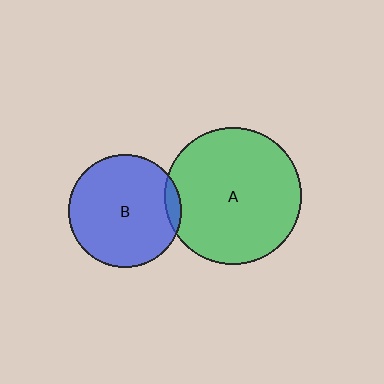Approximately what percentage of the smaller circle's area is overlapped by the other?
Approximately 5%.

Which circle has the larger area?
Circle A (green).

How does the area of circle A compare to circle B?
Approximately 1.5 times.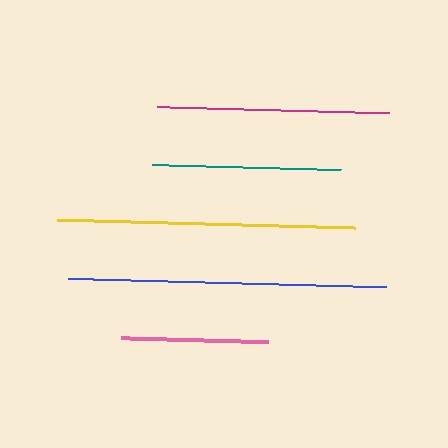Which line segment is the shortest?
The pink line is the shortest at approximately 147 pixels.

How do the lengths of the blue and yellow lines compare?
The blue and yellow lines are approximately the same length.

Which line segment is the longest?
The blue line is the longest at approximately 319 pixels.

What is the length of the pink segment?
The pink segment is approximately 147 pixels long.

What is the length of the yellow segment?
The yellow segment is approximately 298 pixels long.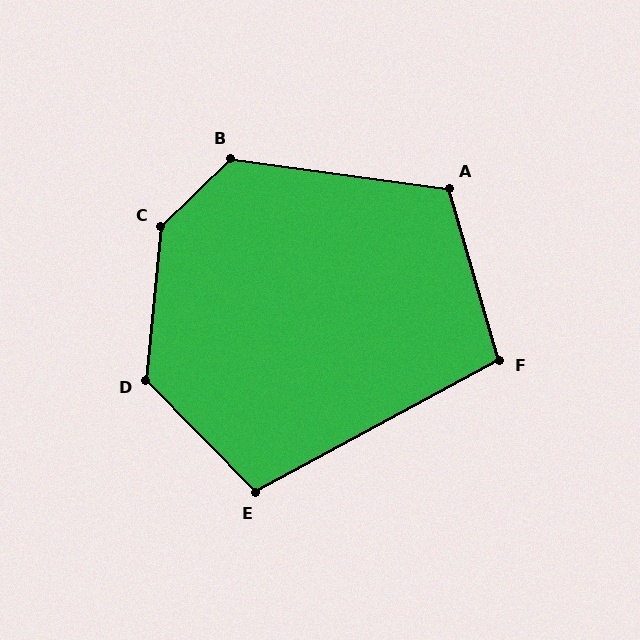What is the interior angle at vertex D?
Approximately 130 degrees (obtuse).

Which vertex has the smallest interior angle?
F, at approximately 102 degrees.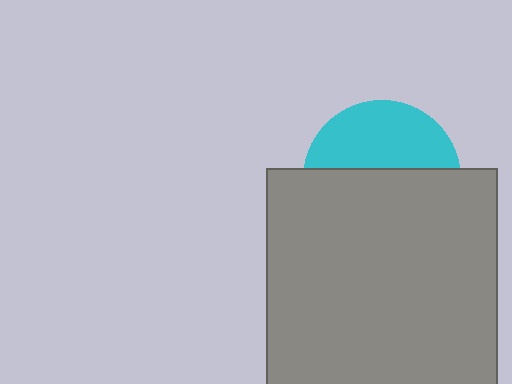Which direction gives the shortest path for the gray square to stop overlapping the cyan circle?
Moving down gives the shortest separation.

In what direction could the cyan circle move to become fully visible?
The cyan circle could move up. That would shift it out from behind the gray square entirely.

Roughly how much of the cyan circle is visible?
A small part of it is visible (roughly 41%).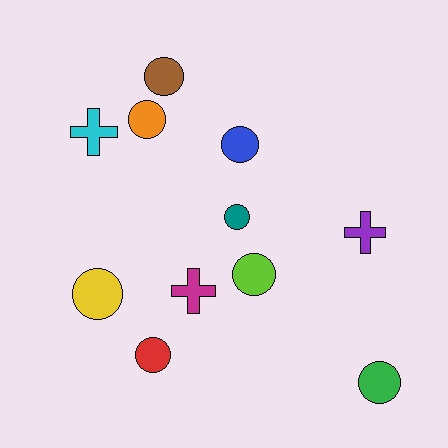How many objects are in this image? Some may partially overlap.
There are 11 objects.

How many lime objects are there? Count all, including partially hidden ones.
There is 1 lime object.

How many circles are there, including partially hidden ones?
There are 8 circles.